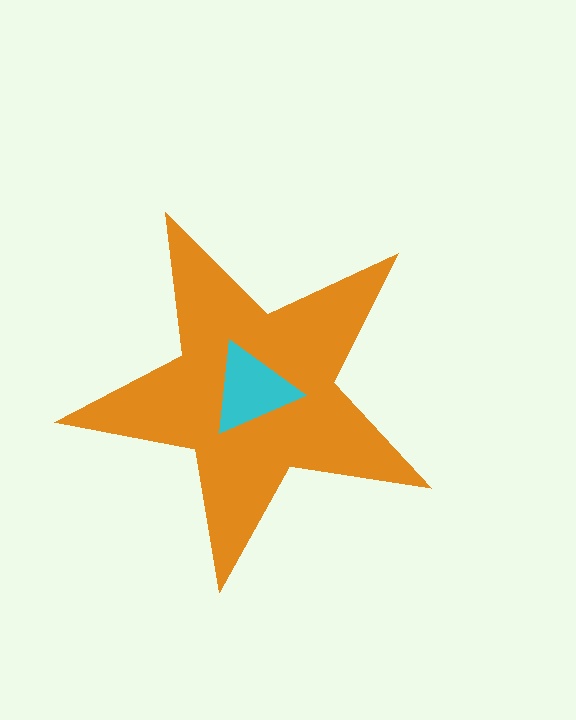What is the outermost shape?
The orange star.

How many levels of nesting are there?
2.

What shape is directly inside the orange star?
The cyan triangle.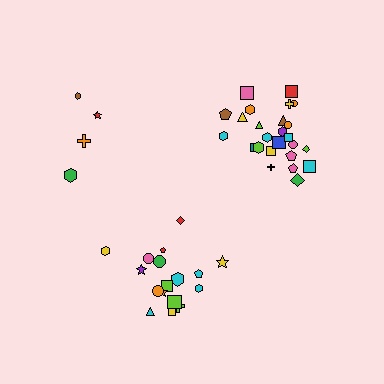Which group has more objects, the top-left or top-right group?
The top-right group.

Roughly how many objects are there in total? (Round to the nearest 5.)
Roughly 45 objects in total.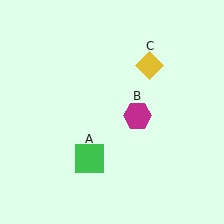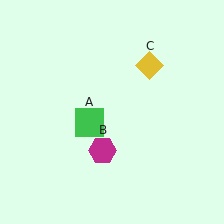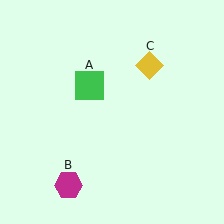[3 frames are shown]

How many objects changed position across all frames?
2 objects changed position: green square (object A), magenta hexagon (object B).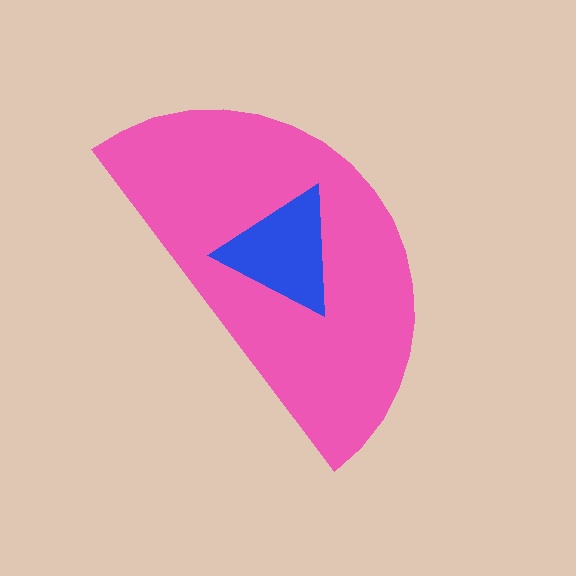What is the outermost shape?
The pink semicircle.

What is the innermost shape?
The blue triangle.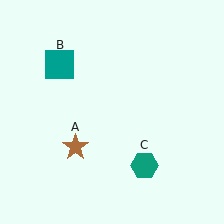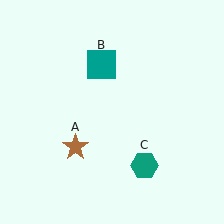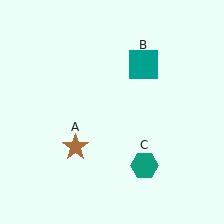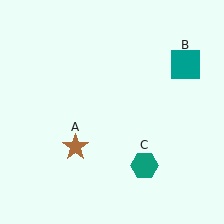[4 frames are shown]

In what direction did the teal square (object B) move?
The teal square (object B) moved right.